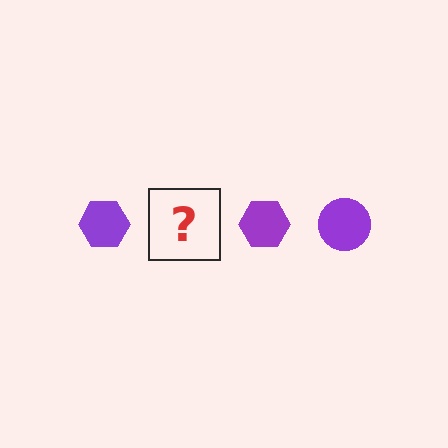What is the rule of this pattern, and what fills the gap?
The rule is that the pattern cycles through hexagon, circle shapes in purple. The gap should be filled with a purple circle.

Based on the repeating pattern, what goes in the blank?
The blank should be a purple circle.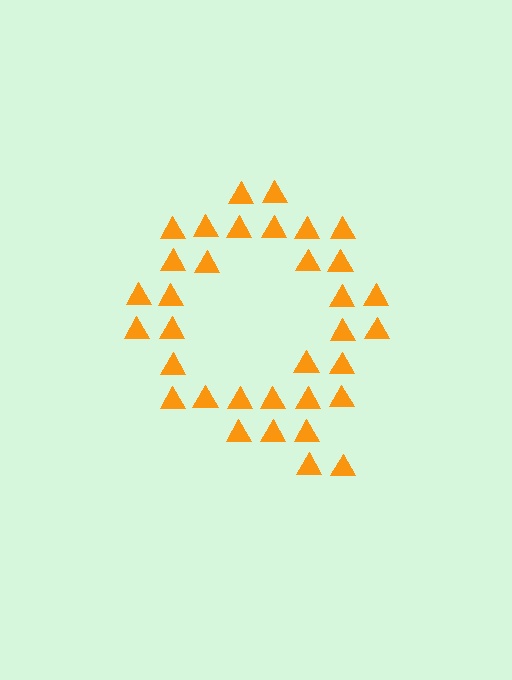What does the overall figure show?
The overall figure shows the letter Q.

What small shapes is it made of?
It is made of small triangles.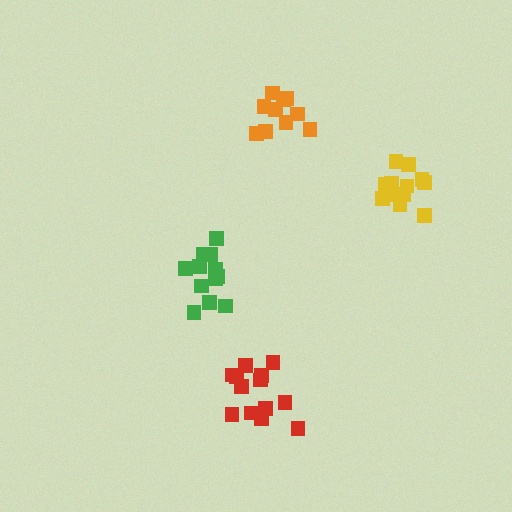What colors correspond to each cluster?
The clusters are colored: orange, yellow, green, red.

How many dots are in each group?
Group 1: 10 dots, Group 2: 12 dots, Group 3: 13 dots, Group 4: 13 dots (48 total).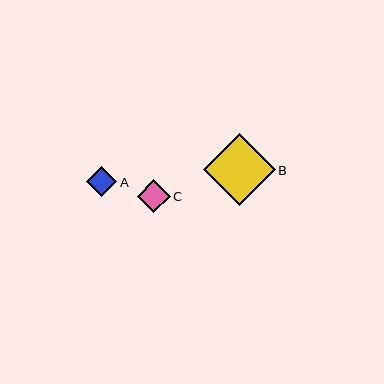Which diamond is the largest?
Diamond B is the largest with a size of approximately 72 pixels.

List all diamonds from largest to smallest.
From largest to smallest: B, C, A.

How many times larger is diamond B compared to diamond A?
Diamond B is approximately 2.4 times the size of diamond A.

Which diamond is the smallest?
Diamond A is the smallest with a size of approximately 30 pixels.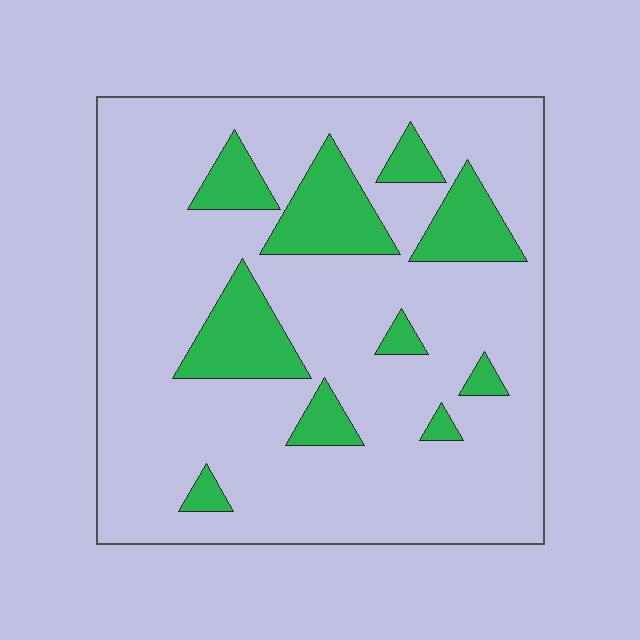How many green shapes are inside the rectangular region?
10.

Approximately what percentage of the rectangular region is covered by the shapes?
Approximately 20%.